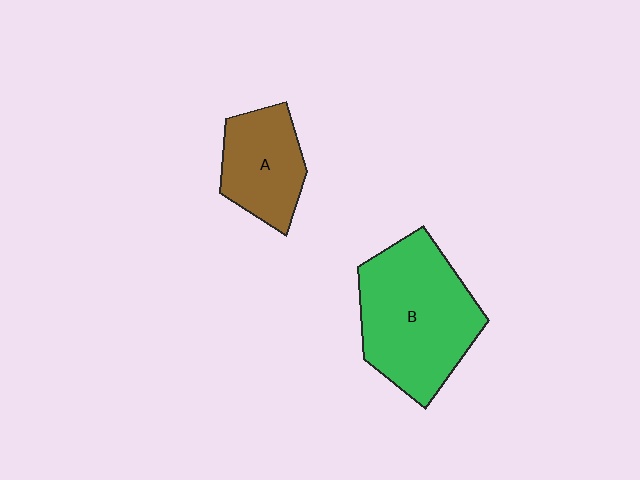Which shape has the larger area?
Shape B (green).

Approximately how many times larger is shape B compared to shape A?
Approximately 1.8 times.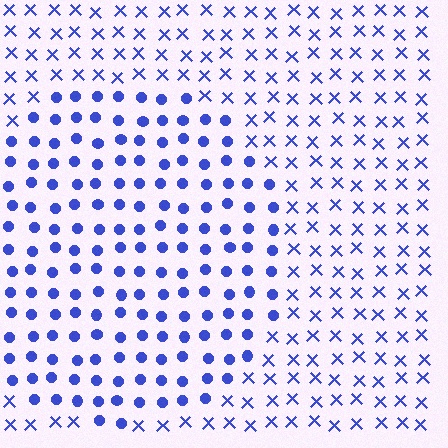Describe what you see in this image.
The image is filled with small blue elements arranged in a uniform grid. A circle-shaped region contains circles, while the surrounding area contains X marks. The boundary is defined purely by the change in element shape.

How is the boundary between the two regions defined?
The boundary is defined by a change in element shape: circles inside vs. X marks outside. All elements share the same color and spacing.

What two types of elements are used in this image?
The image uses circles inside the circle region and X marks outside it.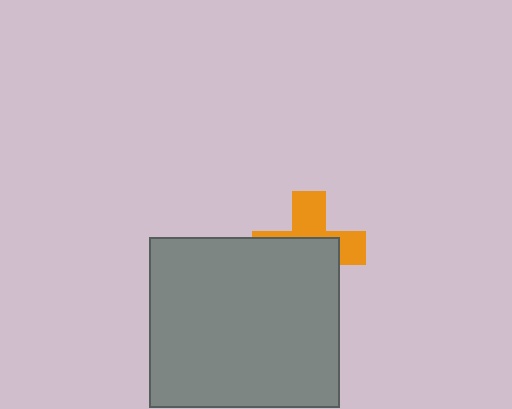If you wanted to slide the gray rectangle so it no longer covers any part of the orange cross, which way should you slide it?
Slide it down — that is the most direct way to separate the two shapes.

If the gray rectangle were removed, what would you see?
You would see the complete orange cross.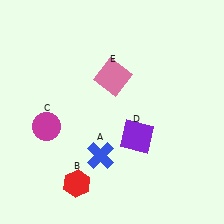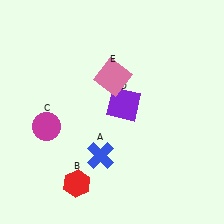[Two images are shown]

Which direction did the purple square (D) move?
The purple square (D) moved up.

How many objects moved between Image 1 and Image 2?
1 object moved between the two images.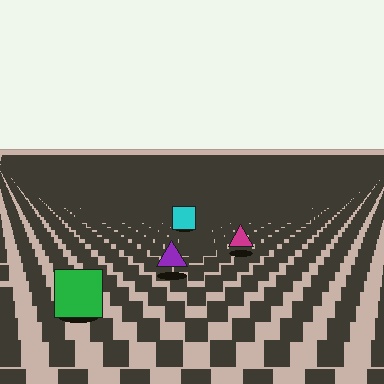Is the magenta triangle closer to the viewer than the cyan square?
Yes. The magenta triangle is closer — you can tell from the texture gradient: the ground texture is coarser near it.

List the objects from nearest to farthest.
From nearest to farthest: the green square, the purple triangle, the magenta triangle, the cyan square.